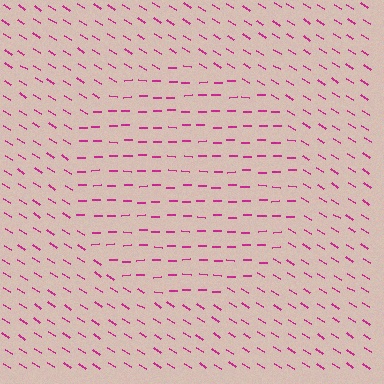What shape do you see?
I see a circle.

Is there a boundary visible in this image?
Yes, there is a texture boundary formed by a change in line orientation.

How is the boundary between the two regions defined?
The boundary is defined purely by a change in line orientation (approximately 31 degrees difference). All lines are the same color and thickness.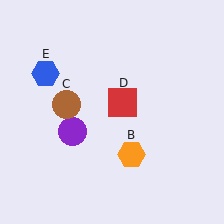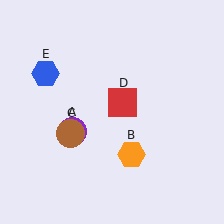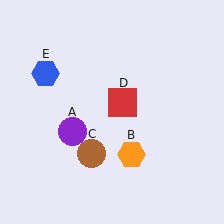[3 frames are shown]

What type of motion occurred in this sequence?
The brown circle (object C) rotated counterclockwise around the center of the scene.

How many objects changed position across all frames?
1 object changed position: brown circle (object C).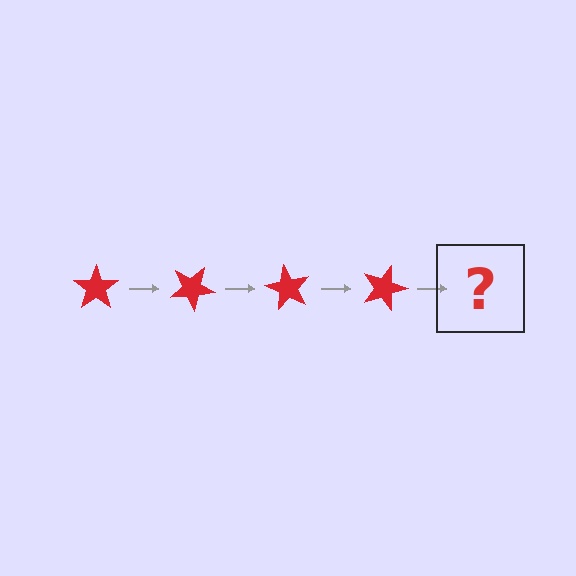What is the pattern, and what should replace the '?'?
The pattern is that the star rotates 30 degrees each step. The '?' should be a red star rotated 120 degrees.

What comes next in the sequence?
The next element should be a red star rotated 120 degrees.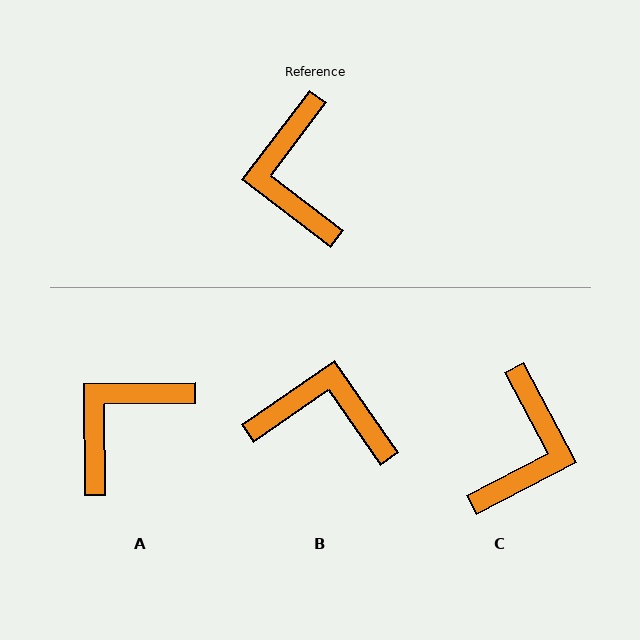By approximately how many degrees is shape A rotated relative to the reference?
Approximately 52 degrees clockwise.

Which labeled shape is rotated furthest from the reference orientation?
C, about 155 degrees away.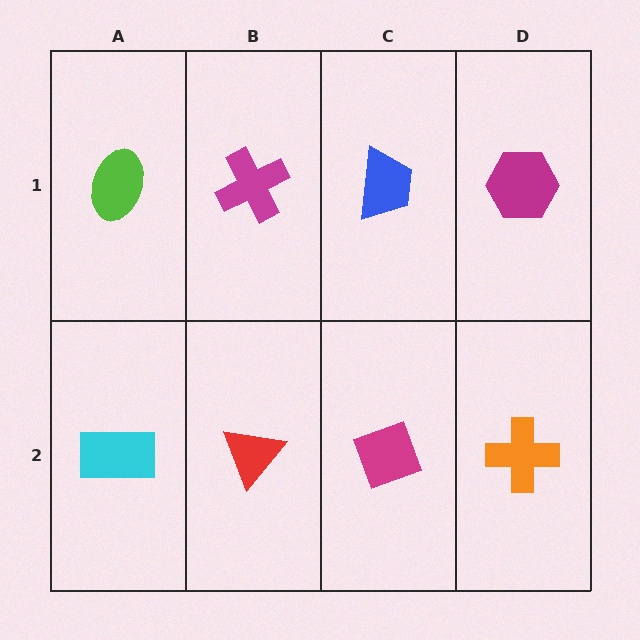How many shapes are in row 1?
4 shapes.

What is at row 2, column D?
An orange cross.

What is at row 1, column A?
A lime ellipse.